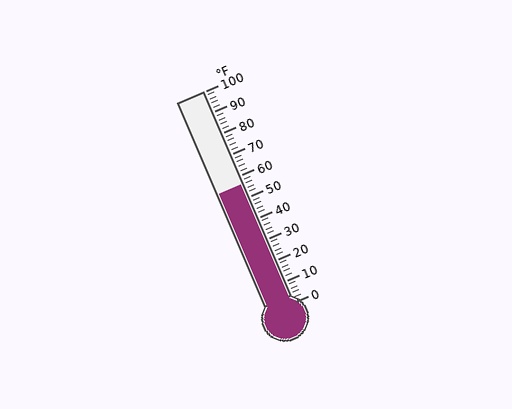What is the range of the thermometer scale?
The thermometer scale ranges from 0°F to 100°F.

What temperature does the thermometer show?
The thermometer shows approximately 56°F.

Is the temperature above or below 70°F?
The temperature is below 70°F.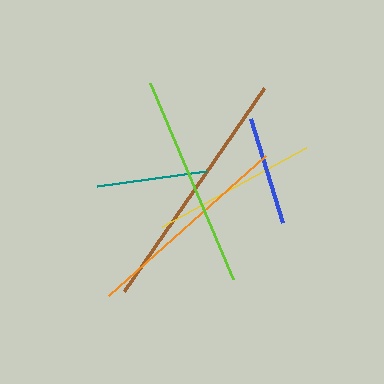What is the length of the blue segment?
The blue segment is approximately 108 pixels long.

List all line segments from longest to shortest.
From longest to shortest: brown, lime, orange, yellow, teal, blue.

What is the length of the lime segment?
The lime segment is approximately 214 pixels long.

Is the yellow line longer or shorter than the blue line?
The yellow line is longer than the blue line.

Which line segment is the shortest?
The blue line is the shortest at approximately 108 pixels.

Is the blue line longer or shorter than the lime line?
The lime line is longer than the blue line.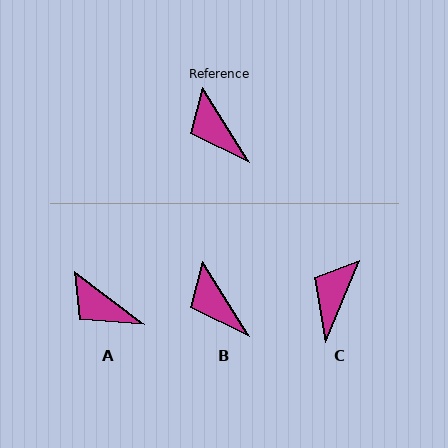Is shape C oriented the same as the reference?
No, it is off by about 54 degrees.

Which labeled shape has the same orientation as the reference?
B.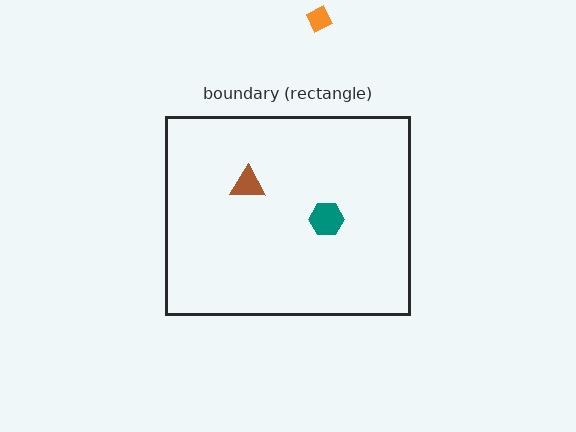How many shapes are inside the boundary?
2 inside, 1 outside.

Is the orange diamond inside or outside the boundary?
Outside.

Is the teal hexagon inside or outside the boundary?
Inside.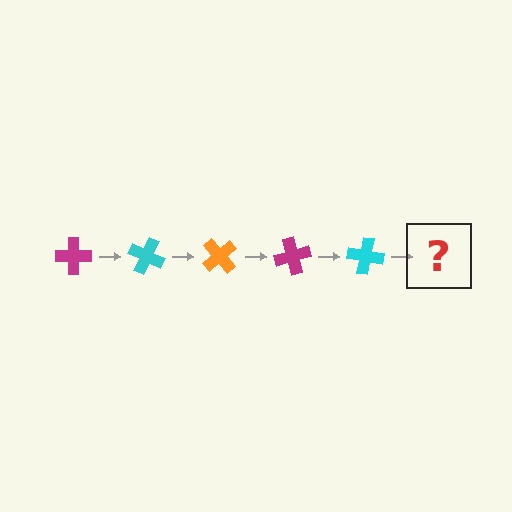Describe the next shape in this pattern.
It should be an orange cross, rotated 125 degrees from the start.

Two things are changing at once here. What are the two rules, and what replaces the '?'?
The two rules are that it rotates 25 degrees each step and the color cycles through magenta, cyan, and orange. The '?' should be an orange cross, rotated 125 degrees from the start.